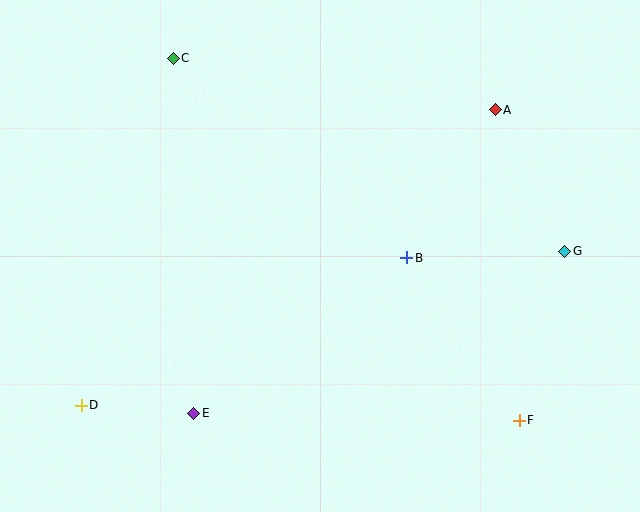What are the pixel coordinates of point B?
Point B is at (407, 258).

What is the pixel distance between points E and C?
The distance between E and C is 356 pixels.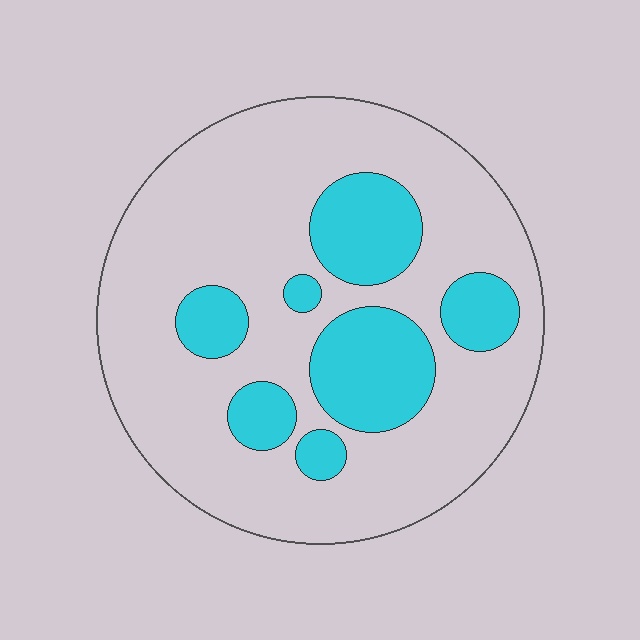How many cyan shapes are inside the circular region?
7.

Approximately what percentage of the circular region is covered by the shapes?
Approximately 25%.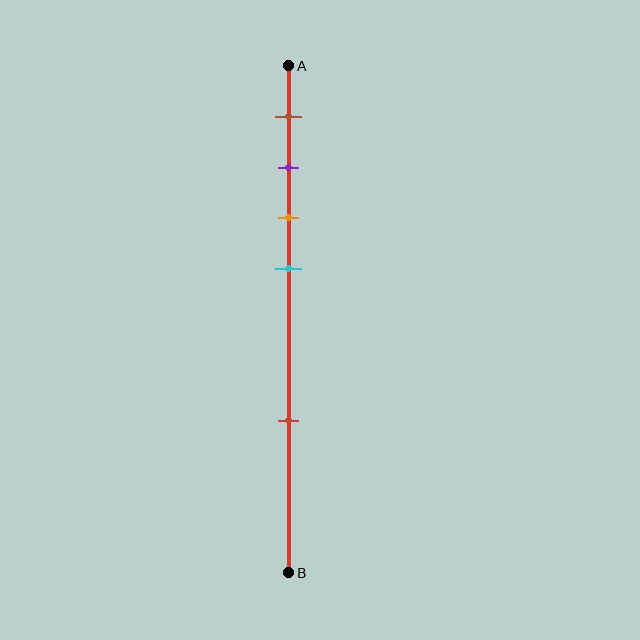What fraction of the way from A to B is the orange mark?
The orange mark is approximately 30% (0.3) of the way from A to B.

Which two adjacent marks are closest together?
The purple and orange marks are the closest adjacent pair.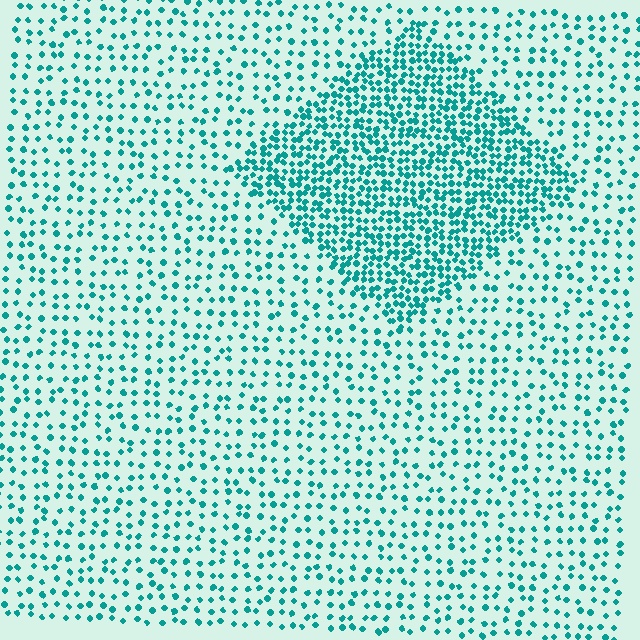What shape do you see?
I see a diamond.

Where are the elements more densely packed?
The elements are more densely packed inside the diamond boundary.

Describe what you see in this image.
The image contains small teal elements arranged at two different densities. A diamond-shaped region is visible where the elements are more densely packed than the surrounding area.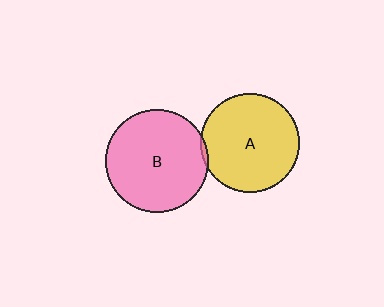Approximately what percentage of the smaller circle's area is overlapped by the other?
Approximately 5%.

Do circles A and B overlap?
Yes.